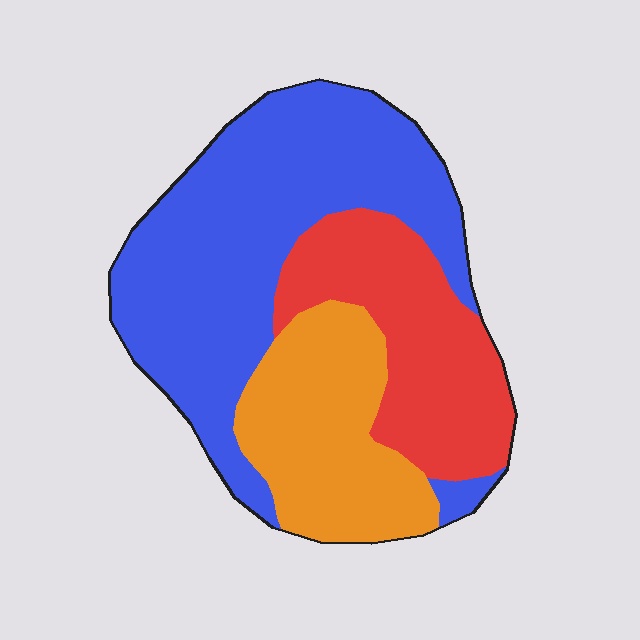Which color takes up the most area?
Blue, at roughly 50%.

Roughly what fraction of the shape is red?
Red takes up about one quarter (1/4) of the shape.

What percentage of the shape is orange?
Orange takes up about one quarter (1/4) of the shape.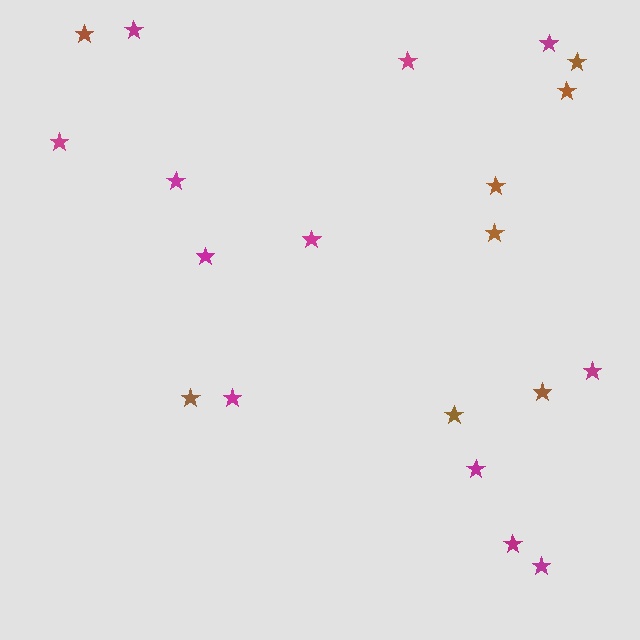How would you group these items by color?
There are 2 groups: one group of brown stars (8) and one group of magenta stars (12).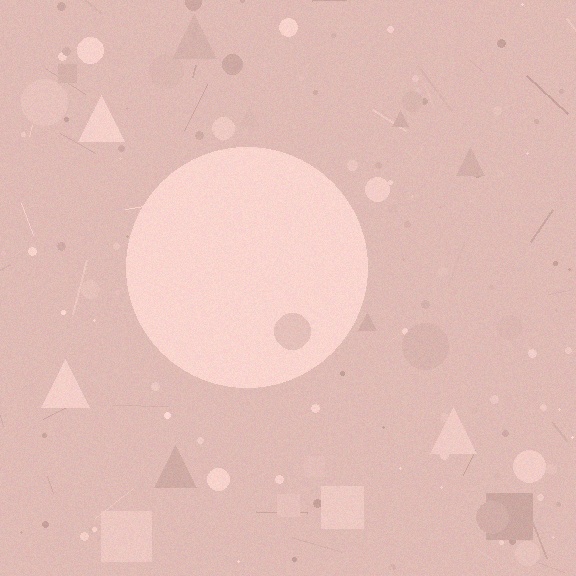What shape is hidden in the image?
A circle is hidden in the image.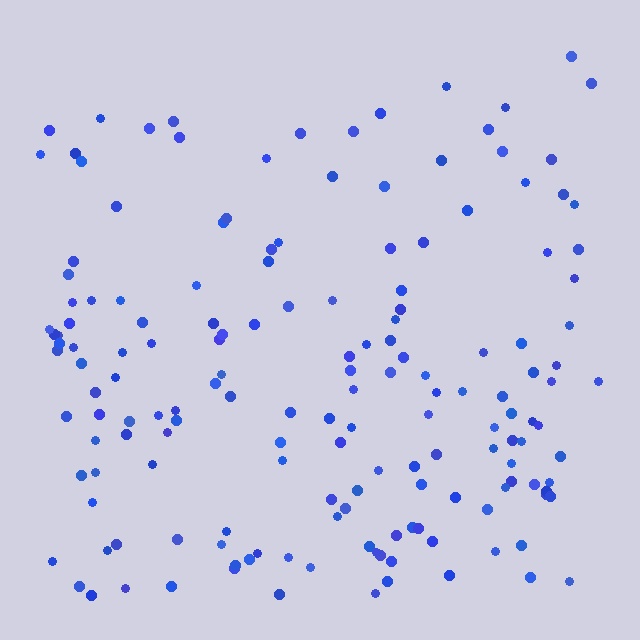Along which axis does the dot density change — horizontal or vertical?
Vertical.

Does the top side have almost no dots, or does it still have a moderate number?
Still a moderate number, just noticeably fewer than the bottom.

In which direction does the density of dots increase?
From top to bottom, with the bottom side densest.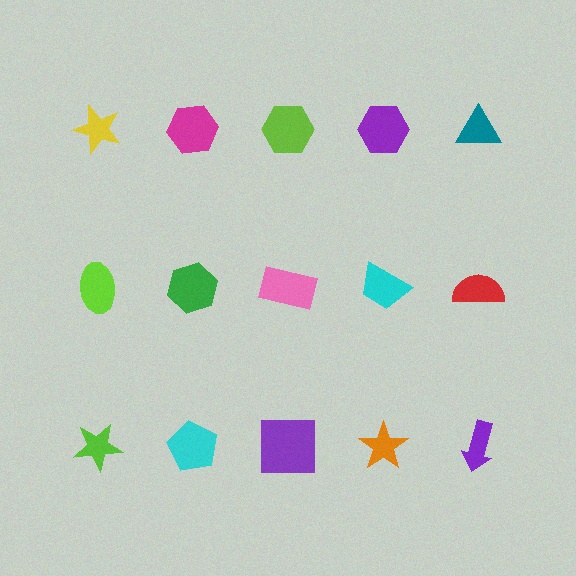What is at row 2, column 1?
A lime ellipse.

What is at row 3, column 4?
An orange star.